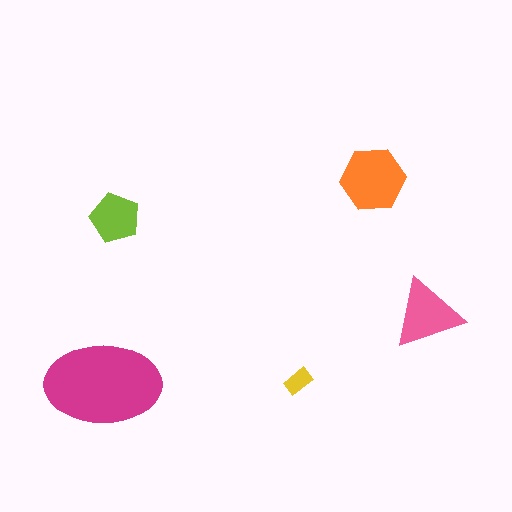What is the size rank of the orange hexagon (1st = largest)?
2nd.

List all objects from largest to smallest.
The magenta ellipse, the orange hexagon, the pink triangle, the lime pentagon, the yellow rectangle.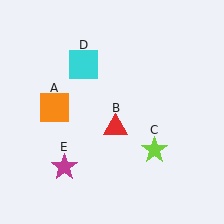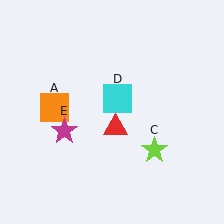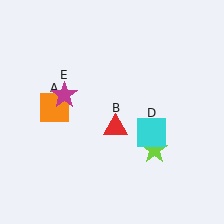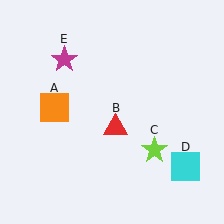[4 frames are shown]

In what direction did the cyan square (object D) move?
The cyan square (object D) moved down and to the right.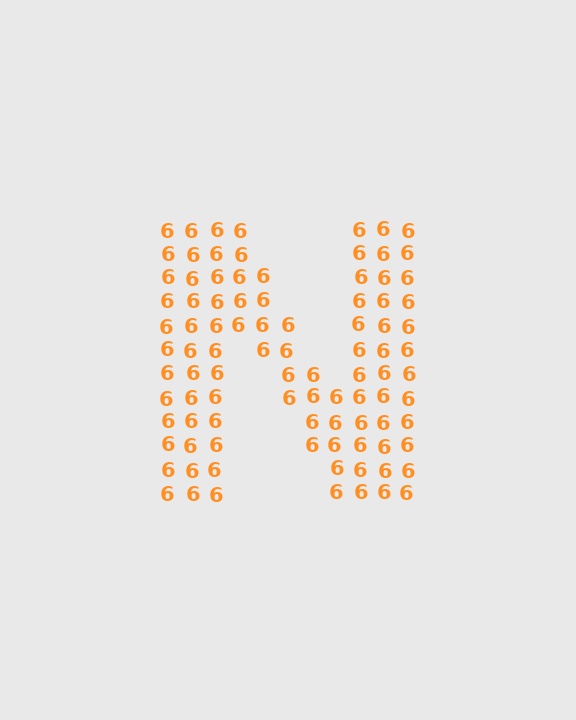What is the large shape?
The large shape is the letter N.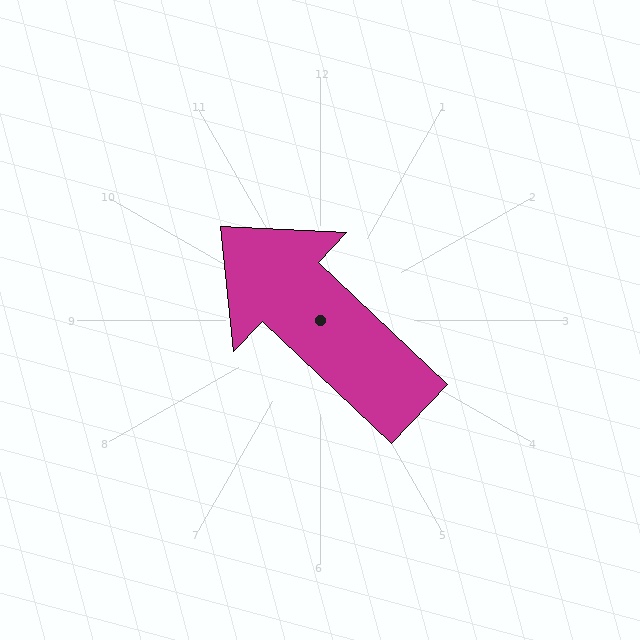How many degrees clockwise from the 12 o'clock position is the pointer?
Approximately 313 degrees.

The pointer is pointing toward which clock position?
Roughly 10 o'clock.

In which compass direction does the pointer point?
Northwest.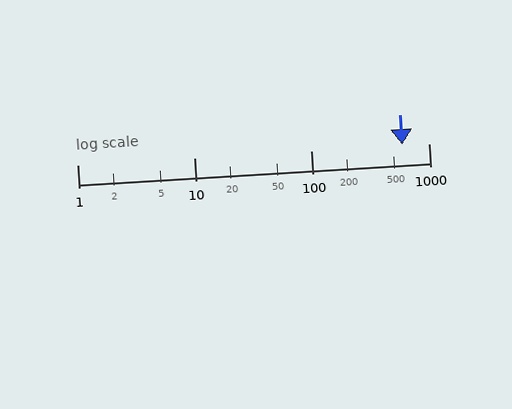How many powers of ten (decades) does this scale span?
The scale spans 3 decades, from 1 to 1000.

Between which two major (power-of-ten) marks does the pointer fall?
The pointer is between 100 and 1000.